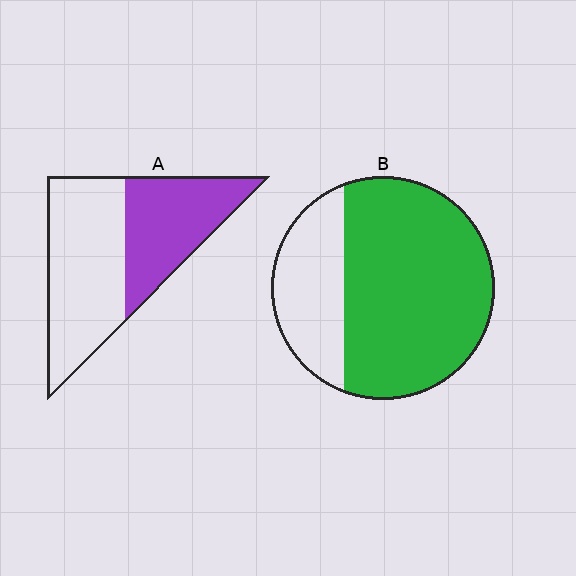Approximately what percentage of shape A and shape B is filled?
A is approximately 40% and B is approximately 70%.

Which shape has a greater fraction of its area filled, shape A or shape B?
Shape B.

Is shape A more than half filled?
No.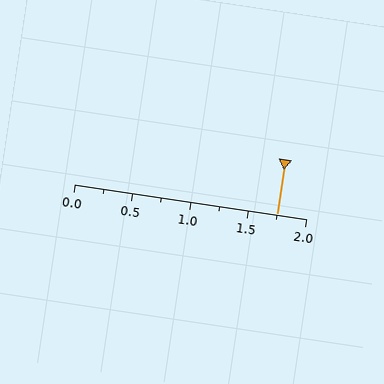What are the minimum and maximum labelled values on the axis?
The axis runs from 0.0 to 2.0.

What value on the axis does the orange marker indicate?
The marker indicates approximately 1.75.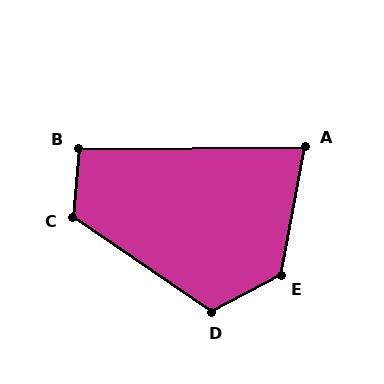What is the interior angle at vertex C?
Approximately 120 degrees (obtuse).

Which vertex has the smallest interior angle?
A, at approximately 79 degrees.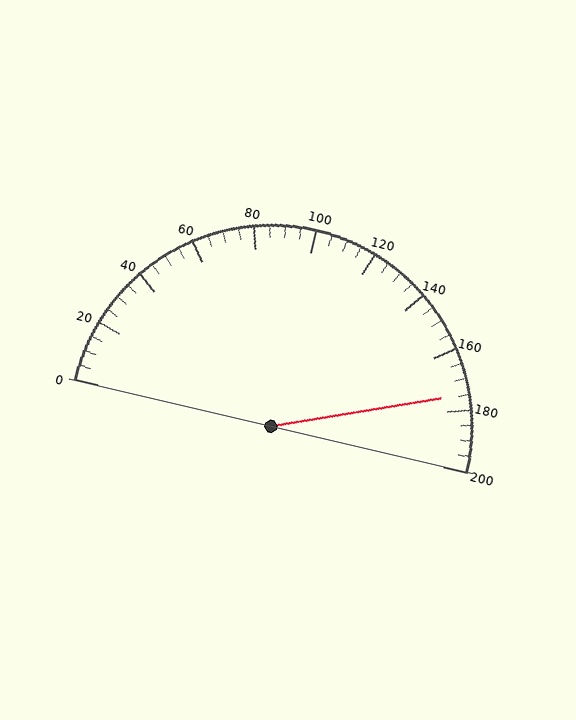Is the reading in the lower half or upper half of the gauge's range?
The reading is in the upper half of the range (0 to 200).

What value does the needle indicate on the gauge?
The needle indicates approximately 175.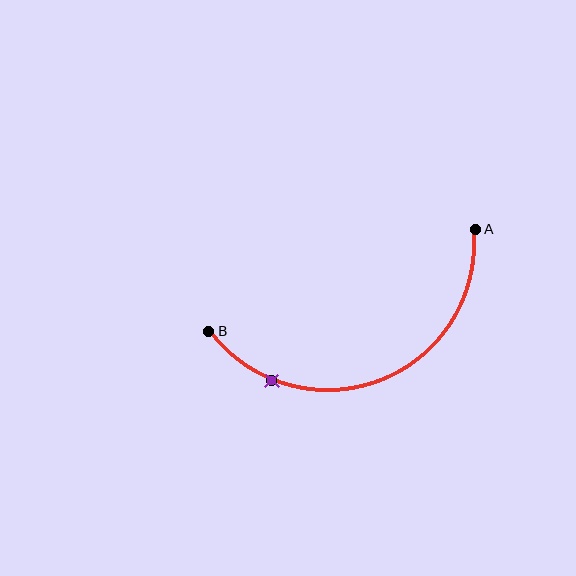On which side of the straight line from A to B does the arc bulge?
The arc bulges below the straight line connecting A and B.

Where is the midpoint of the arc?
The arc midpoint is the point on the curve farthest from the straight line joining A and B. It sits below that line.